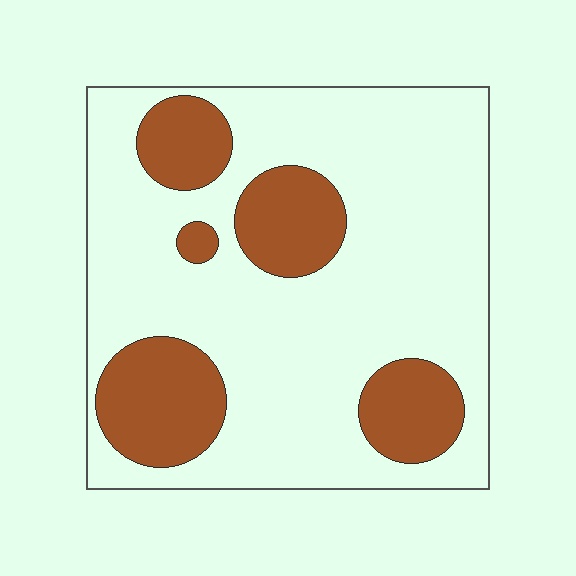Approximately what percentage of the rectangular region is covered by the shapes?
Approximately 25%.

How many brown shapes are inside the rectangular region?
5.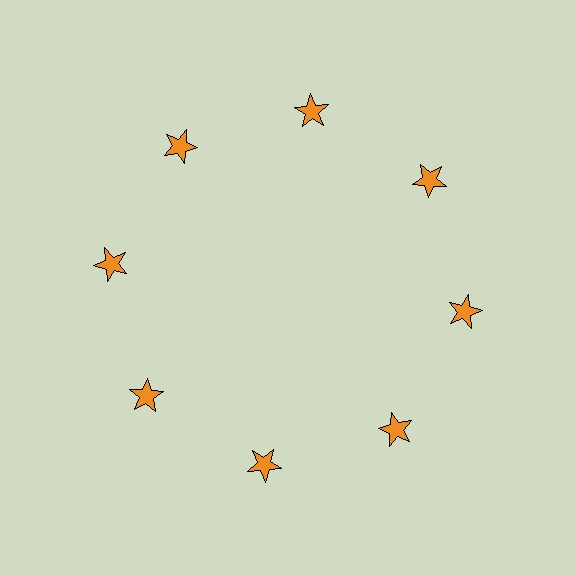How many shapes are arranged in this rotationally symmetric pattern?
There are 8 shapes, arranged in 8 groups of 1.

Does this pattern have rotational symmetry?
Yes, this pattern has 8-fold rotational symmetry. It looks the same after rotating 45 degrees around the center.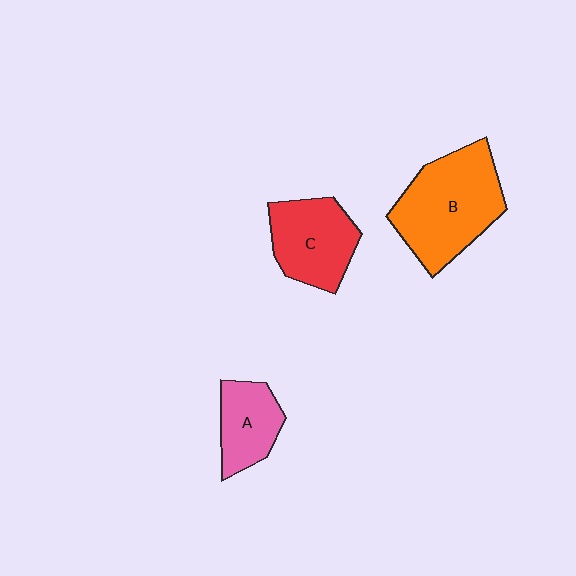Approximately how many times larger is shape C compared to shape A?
Approximately 1.4 times.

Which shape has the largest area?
Shape B (orange).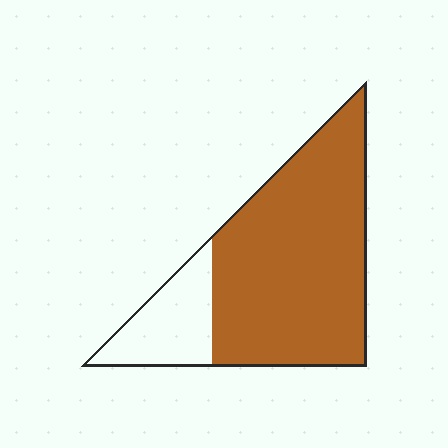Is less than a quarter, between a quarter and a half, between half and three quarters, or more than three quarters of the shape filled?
More than three quarters.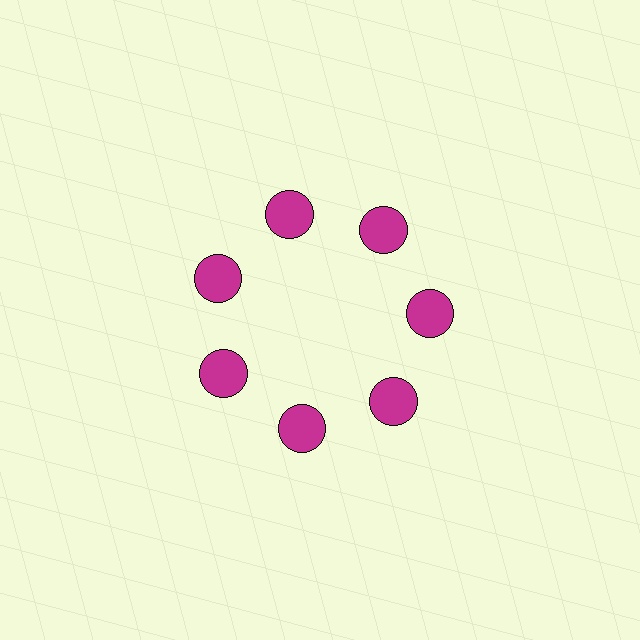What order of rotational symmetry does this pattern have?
This pattern has 7-fold rotational symmetry.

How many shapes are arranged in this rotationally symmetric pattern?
There are 7 shapes, arranged in 7 groups of 1.